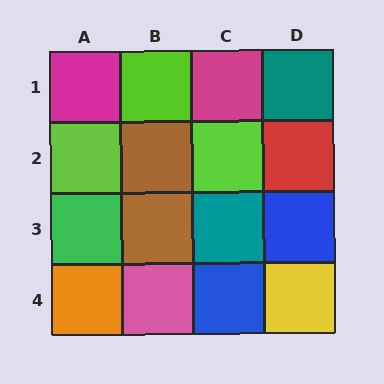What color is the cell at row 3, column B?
Brown.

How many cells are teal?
2 cells are teal.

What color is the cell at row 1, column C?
Magenta.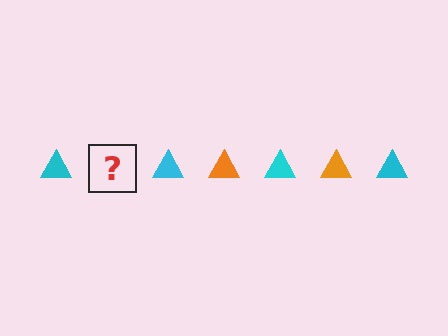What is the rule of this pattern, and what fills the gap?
The rule is that the pattern cycles through cyan, orange triangles. The gap should be filled with an orange triangle.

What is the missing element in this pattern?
The missing element is an orange triangle.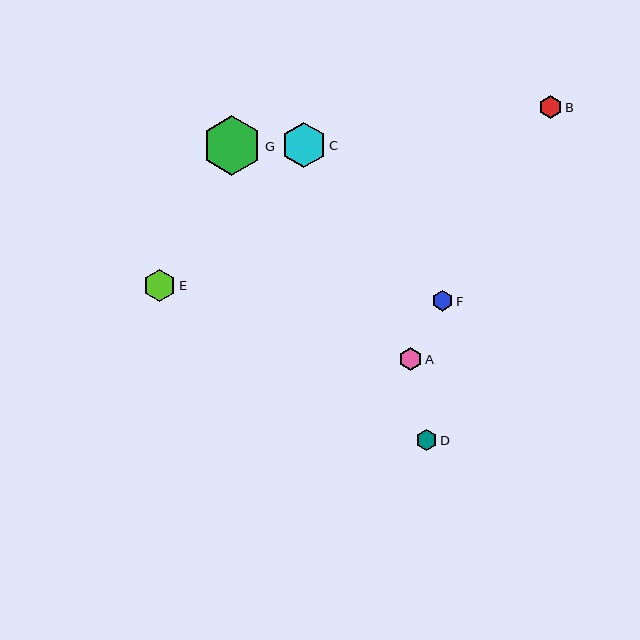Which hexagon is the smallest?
Hexagon D is the smallest with a size of approximately 21 pixels.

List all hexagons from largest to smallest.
From largest to smallest: G, C, E, A, B, F, D.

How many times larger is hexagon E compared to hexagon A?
Hexagon E is approximately 1.4 times the size of hexagon A.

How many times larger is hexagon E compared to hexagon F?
Hexagon E is approximately 1.5 times the size of hexagon F.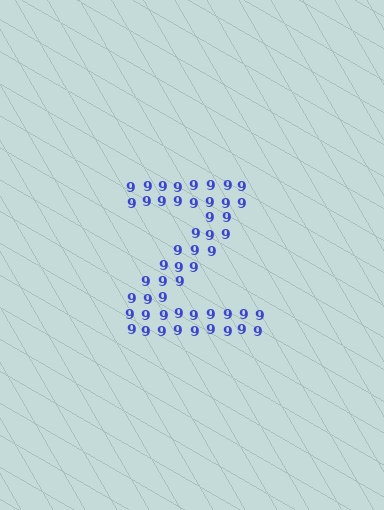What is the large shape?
The large shape is the letter Z.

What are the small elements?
The small elements are digit 9's.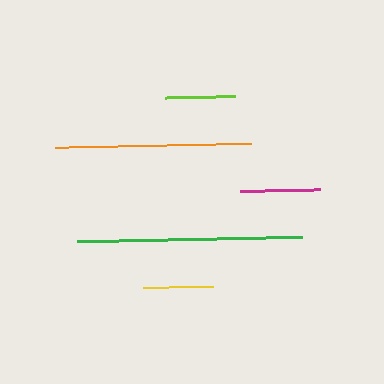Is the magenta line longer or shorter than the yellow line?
The magenta line is longer than the yellow line.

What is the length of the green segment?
The green segment is approximately 225 pixels long.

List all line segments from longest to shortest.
From longest to shortest: green, orange, magenta, yellow, lime.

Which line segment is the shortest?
The lime line is the shortest at approximately 70 pixels.